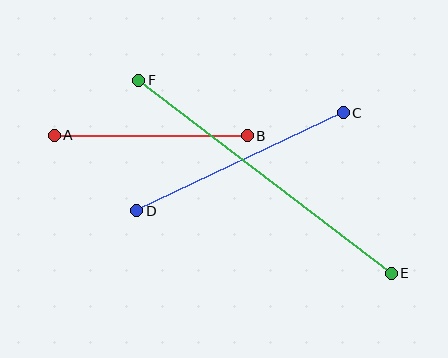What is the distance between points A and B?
The distance is approximately 193 pixels.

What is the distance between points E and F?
The distance is approximately 318 pixels.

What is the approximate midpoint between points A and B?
The midpoint is at approximately (151, 135) pixels.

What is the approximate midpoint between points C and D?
The midpoint is at approximately (240, 162) pixels.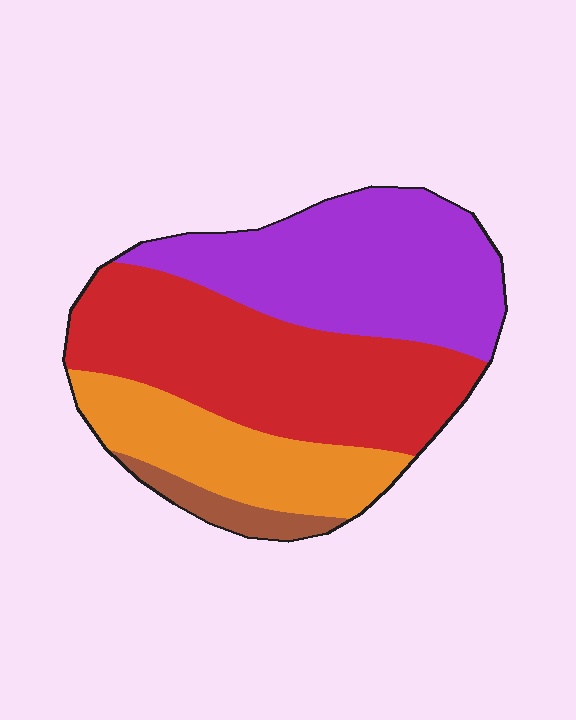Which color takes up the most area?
Red, at roughly 40%.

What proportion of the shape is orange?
Orange covers around 20% of the shape.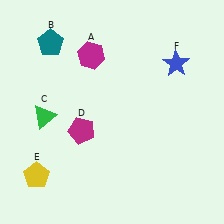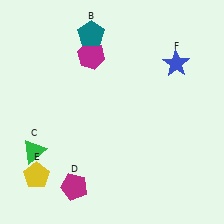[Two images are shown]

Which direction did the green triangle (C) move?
The green triangle (C) moved down.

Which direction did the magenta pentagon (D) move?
The magenta pentagon (D) moved down.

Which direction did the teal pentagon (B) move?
The teal pentagon (B) moved right.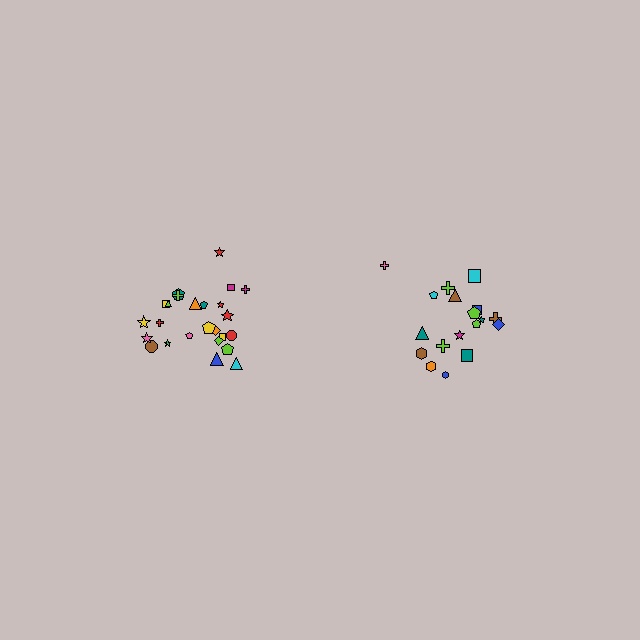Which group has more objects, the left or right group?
The left group.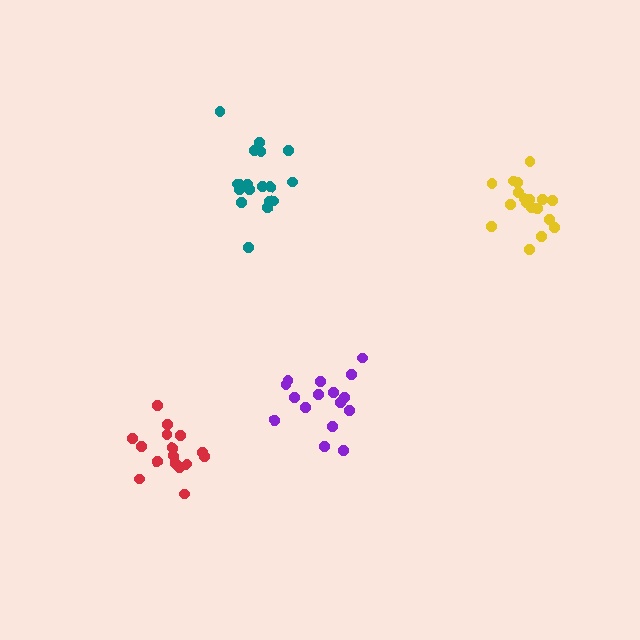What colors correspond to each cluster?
The clusters are colored: teal, red, yellow, purple.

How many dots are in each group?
Group 1: 19 dots, Group 2: 16 dots, Group 3: 18 dots, Group 4: 16 dots (69 total).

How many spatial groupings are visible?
There are 4 spatial groupings.